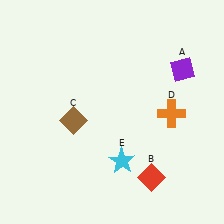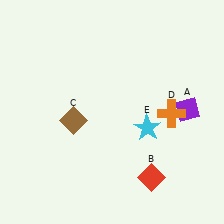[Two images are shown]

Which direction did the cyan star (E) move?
The cyan star (E) moved up.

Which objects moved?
The objects that moved are: the purple diamond (A), the cyan star (E).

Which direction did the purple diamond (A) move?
The purple diamond (A) moved down.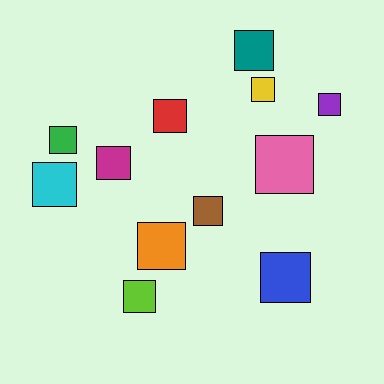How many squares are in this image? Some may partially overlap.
There are 12 squares.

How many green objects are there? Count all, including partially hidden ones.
There is 1 green object.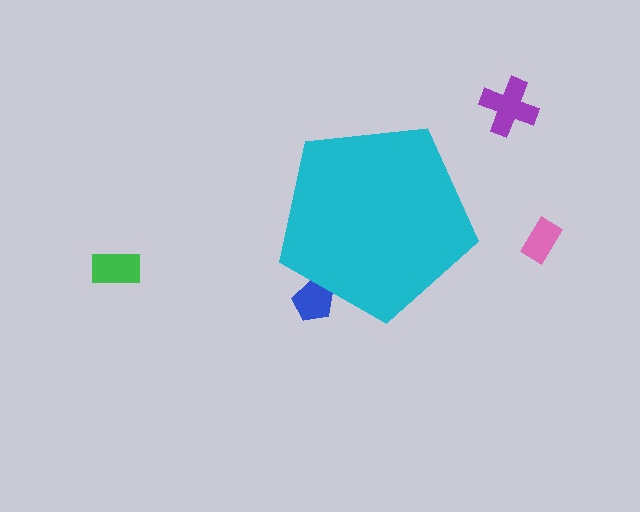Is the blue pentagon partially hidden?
Yes, the blue pentagon is partially hidden behind the cyan pentagon.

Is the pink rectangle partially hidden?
No, the pink rectangle is fully visible.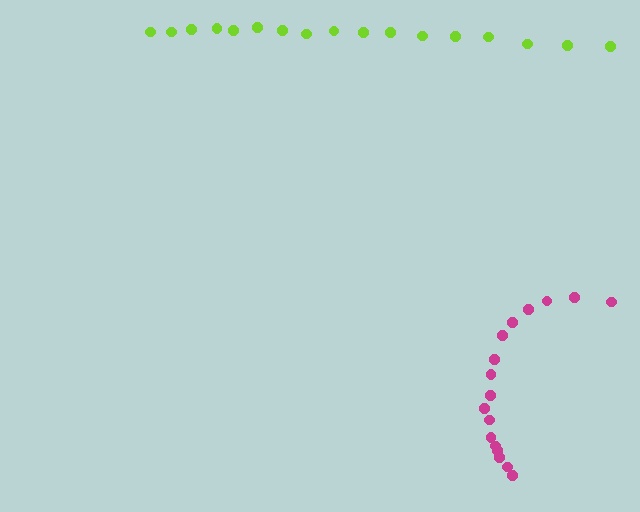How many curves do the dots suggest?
There are 2 distinct paths.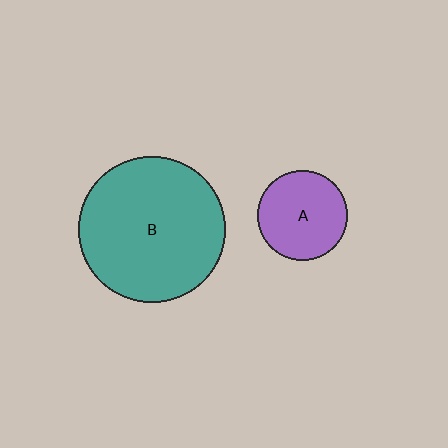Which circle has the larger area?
Circle B (teal).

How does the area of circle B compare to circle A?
Approximately 2.6 times.